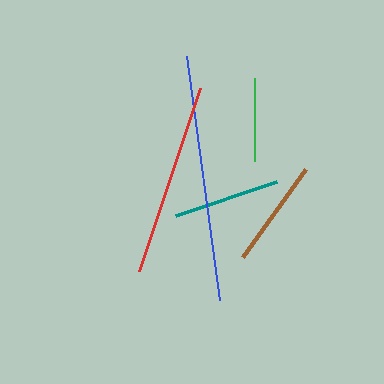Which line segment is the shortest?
The green line is the shortest at approximately 83 pixels.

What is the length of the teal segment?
The teal segment is approximately 107 pixels long.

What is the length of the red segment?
The red segment is approximately 193 pixels long.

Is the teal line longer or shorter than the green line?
The teal line is longer than the green line.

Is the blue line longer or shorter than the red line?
The blue line is longer than the red line.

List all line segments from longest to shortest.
From longest to shortest: blue, red, brown, teal, green.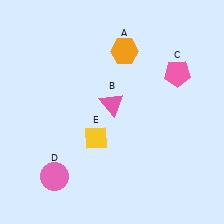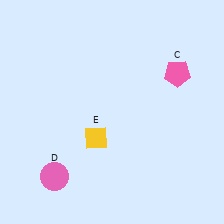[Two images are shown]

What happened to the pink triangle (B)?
The pink triangle (B) was removed in Image 2. It was in the top-left area of Image 1.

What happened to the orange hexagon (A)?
The orange hexagon (A) was removed in Image 2. It was in the top-right area of Image 1.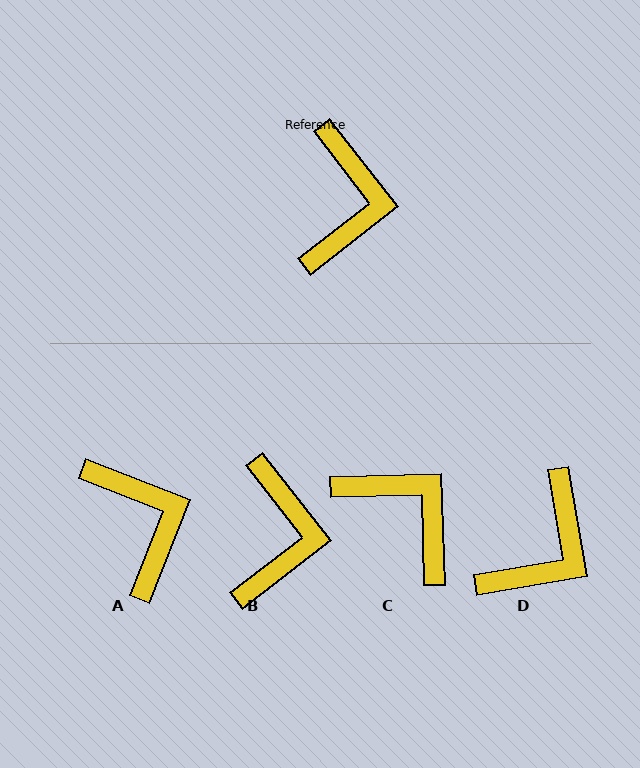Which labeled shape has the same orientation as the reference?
B.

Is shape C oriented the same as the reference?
No, it is off by about 54 degrees.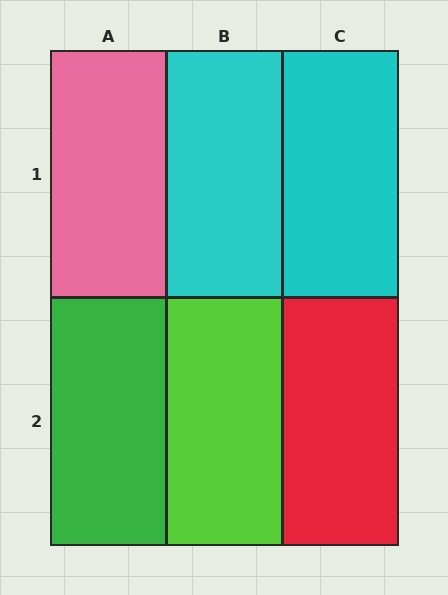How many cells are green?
1 cell is green.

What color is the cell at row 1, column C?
Cyan.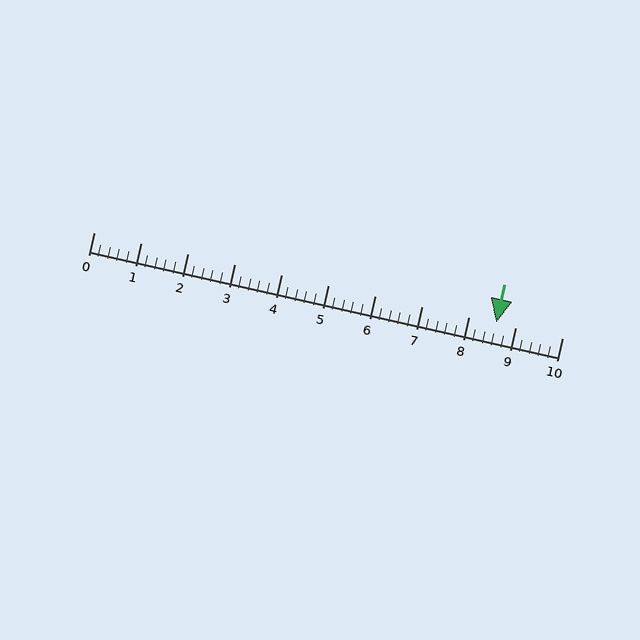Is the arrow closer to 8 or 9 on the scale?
The arrow is closer to 9.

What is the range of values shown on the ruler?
The ruler shows values from 0 to 10.